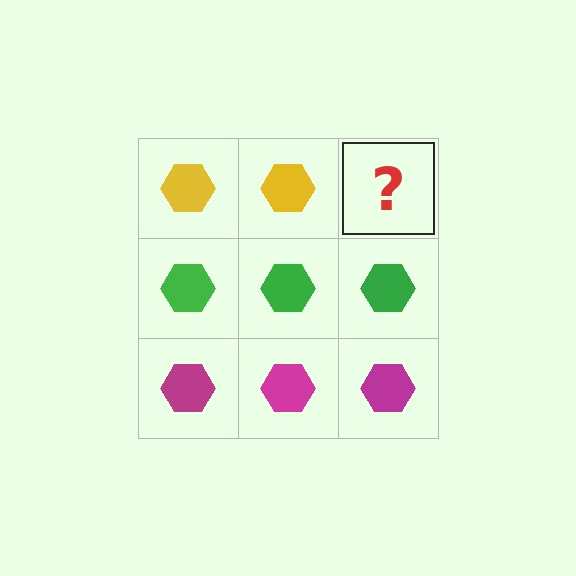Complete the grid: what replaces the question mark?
The question mark should be replaced with a yellow hexagon.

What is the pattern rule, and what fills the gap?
The rule is that each row has a consistent color. The gap should be filled with a yellow hexagon.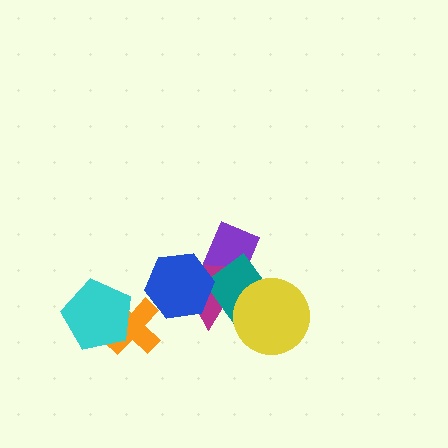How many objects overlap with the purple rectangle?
3 objects overlap with the purple rectangle.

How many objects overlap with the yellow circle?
2 objects overlap with the yellow circle.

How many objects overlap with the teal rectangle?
3 objects overlap with the teal rectangle.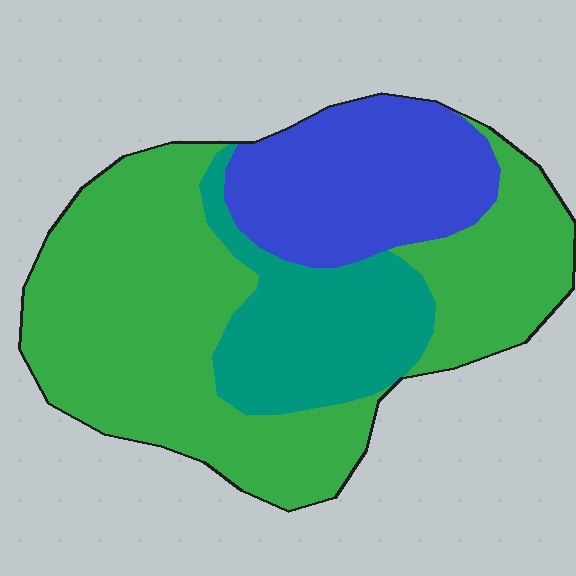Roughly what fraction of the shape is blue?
Blue takes up about one quarter (1/4) of the shape.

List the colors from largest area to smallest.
From largest to smallest: green, blue, teal.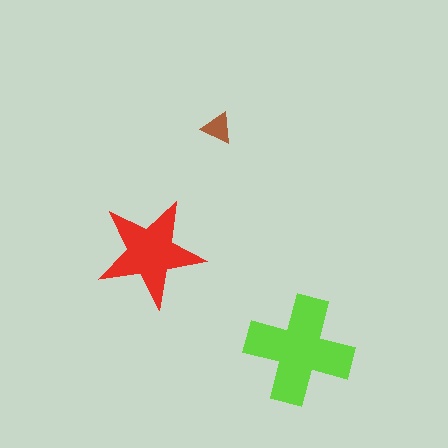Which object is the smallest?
The brown triangle.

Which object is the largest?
The lime cross.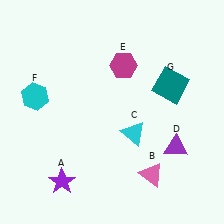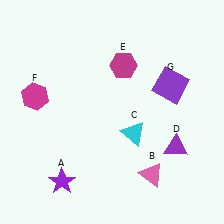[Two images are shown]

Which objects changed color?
F changed from cyan to magenta. G changed from teal to purple.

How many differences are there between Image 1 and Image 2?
There are 2 differences between the two images.